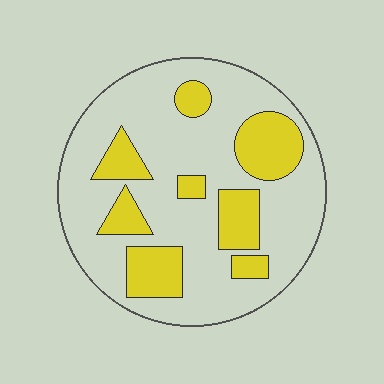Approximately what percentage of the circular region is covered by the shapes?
Approximately 25%.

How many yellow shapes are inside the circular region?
8.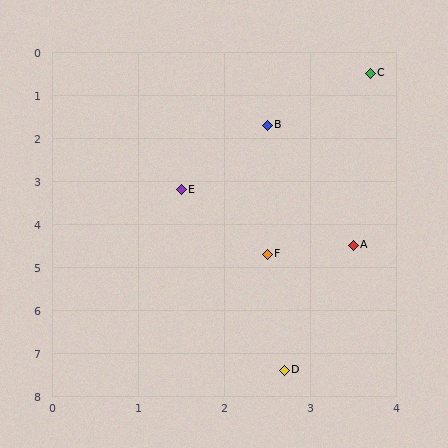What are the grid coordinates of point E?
Point E is at approximately (1.5, 3.2).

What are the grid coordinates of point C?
Point C is at approximately (3.7, 0.5).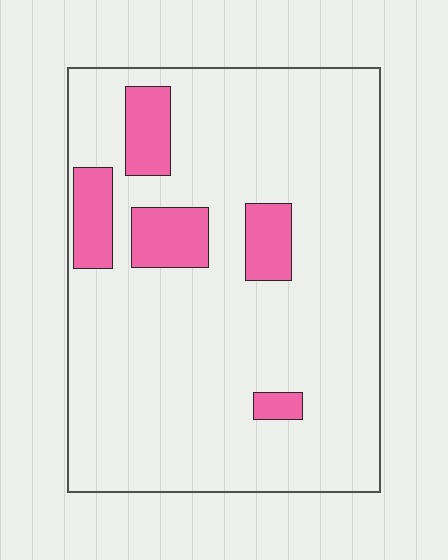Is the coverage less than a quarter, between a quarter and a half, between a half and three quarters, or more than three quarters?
Less than a quarter.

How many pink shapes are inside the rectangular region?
5.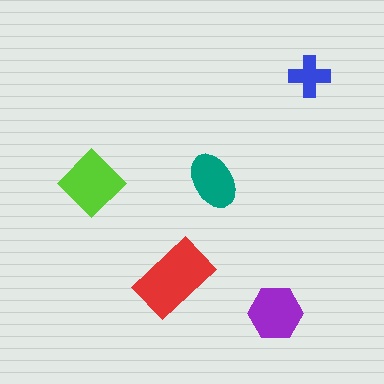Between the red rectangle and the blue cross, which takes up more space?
The red rectangle.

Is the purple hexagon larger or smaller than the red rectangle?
Smaller.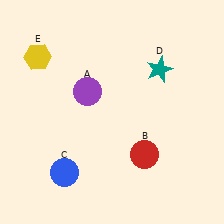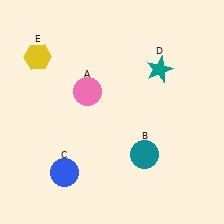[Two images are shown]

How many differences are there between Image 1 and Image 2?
There are 2 differences between the two images.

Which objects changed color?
A changed from purple to pink. B changed from red to teal.